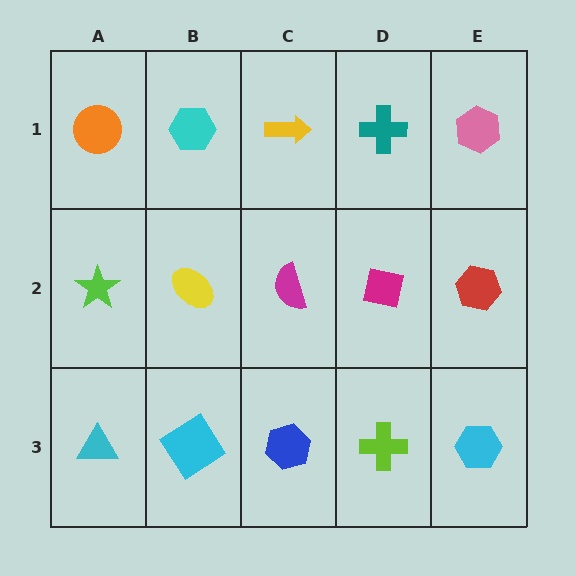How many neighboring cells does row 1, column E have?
2.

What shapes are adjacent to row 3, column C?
A magenta semicircle (row 2, column C), a cyan diamond (row 3, column B), a lime cross (row 3, column D).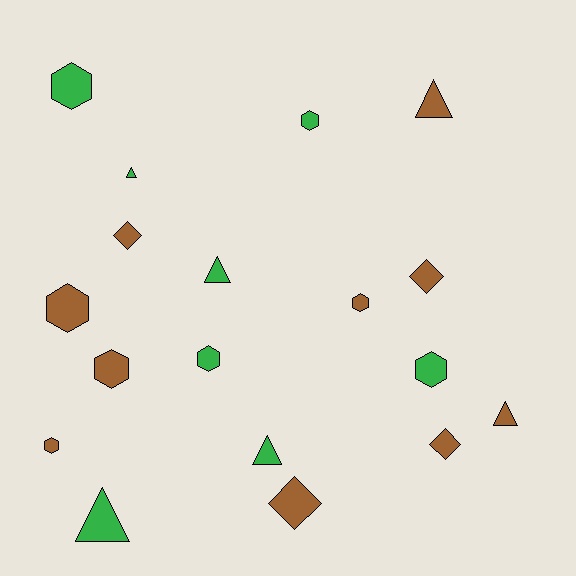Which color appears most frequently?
Brown, with 10 objects.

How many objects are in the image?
There are 18 objects.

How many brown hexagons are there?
There are 4 brown hexagons.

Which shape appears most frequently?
Hexagon, with 8 objects.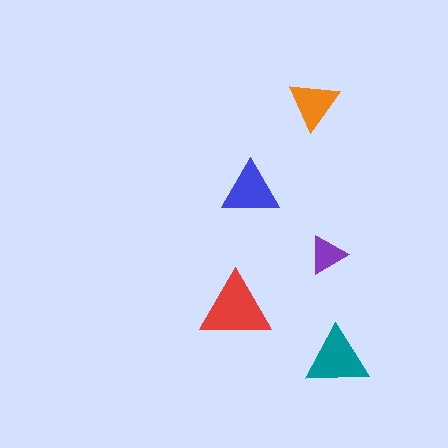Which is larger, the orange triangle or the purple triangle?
The orange one.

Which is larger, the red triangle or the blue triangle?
The red one.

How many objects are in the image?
There are 5 objects in the image.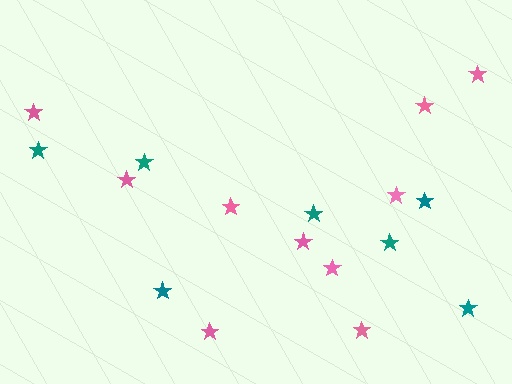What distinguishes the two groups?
There are 2 groups: one group of teal stars (7) and one group of pink stars (10).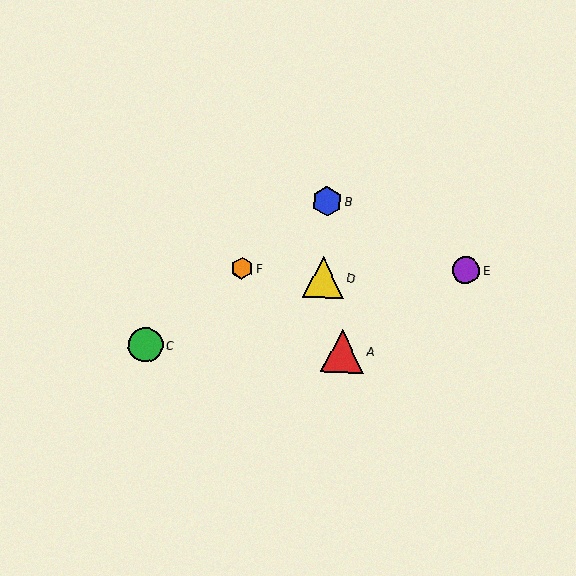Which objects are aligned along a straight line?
Objects B, C, F are aligned along a straight line.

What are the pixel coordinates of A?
Object A is at (342, 351).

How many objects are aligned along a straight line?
3 objects (B, C, F) are aligned along a straight line.